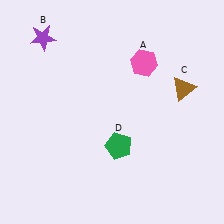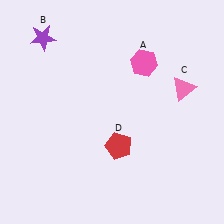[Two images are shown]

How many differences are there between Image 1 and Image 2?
There are 2 differences between the two images.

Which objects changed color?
C changed from brown to pink. D changed from green to red.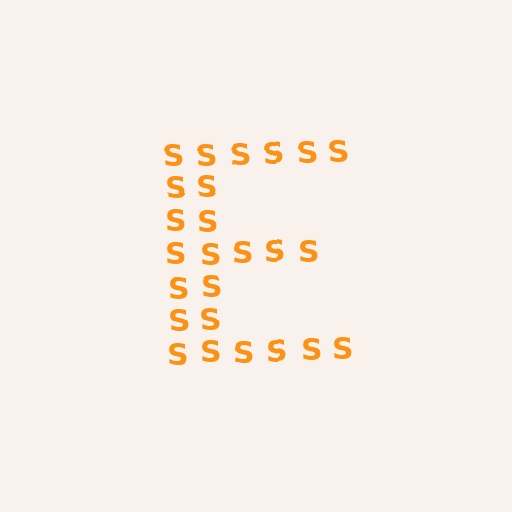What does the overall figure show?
The overall figure shows the letter E.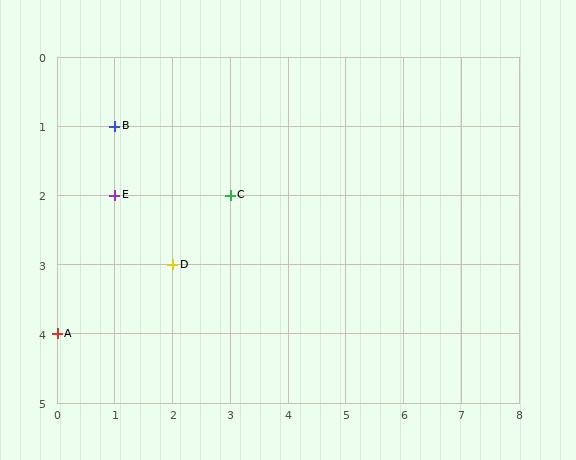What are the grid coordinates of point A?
Point A is at grid coordinates (0, 4).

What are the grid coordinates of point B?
Point B is at grid coordinates (1, 1).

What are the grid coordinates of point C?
Point C is at grid coordinates (3, 2).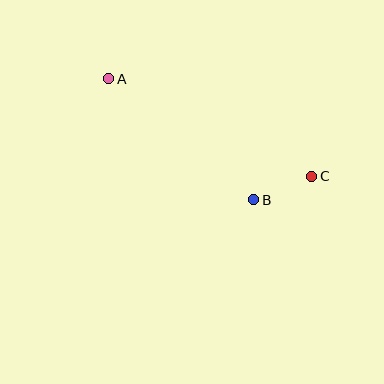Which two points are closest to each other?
Points B and C are closest to each other.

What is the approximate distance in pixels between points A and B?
The distance between A and B is approximately 189 pixels.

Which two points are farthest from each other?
Points A and C are farthest from each other.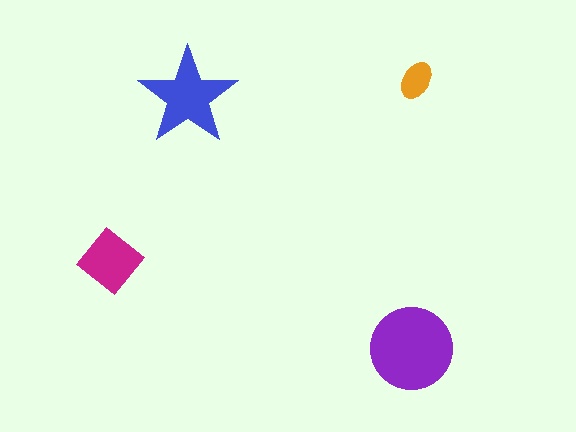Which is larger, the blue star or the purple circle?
The purple circle.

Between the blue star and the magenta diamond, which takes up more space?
The blue star.